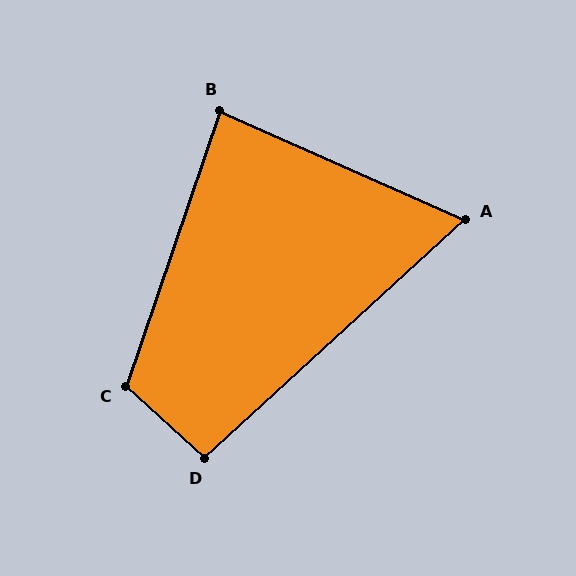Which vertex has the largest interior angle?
C, at approximately 114 degrees.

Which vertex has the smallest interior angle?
A, at approximately 66 degrees.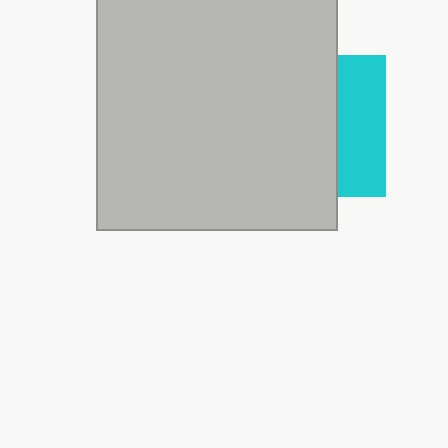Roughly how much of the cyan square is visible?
A small part of it is visible (roughly 34%).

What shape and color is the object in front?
The object in front is a light gray square.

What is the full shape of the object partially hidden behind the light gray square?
The partially hidden object is a cyan square.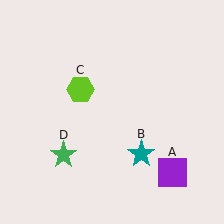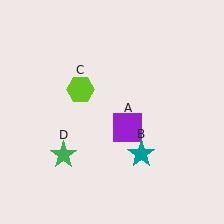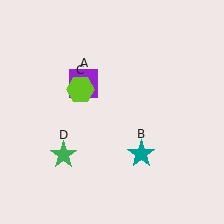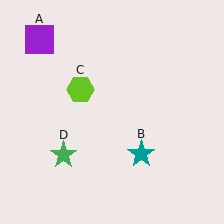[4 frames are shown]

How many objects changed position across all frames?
1 object changed position: purple square (object A).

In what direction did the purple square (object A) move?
The purple square (object A) moved up and to the left.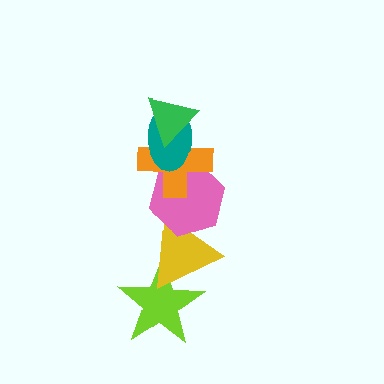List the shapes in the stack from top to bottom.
From top to bottom: the green triangle, the teal ellipse, the orange cross, the pink hexagon, the yellow triangle, the lime star.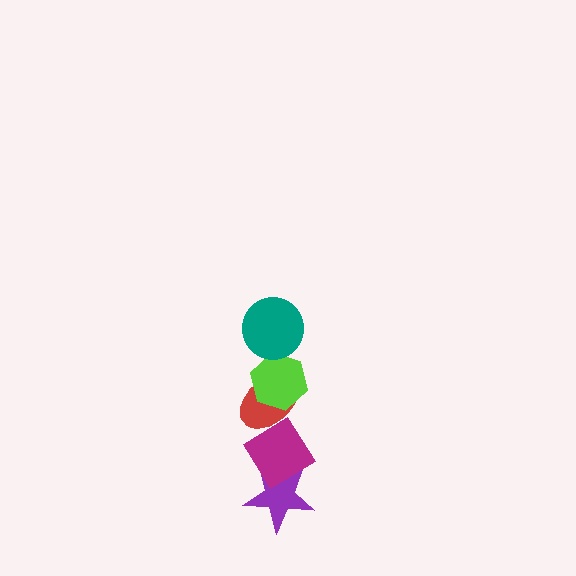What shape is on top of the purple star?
The magenta diamond is on top of the purple star.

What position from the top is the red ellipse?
The red ellipse is 3rd from the top.